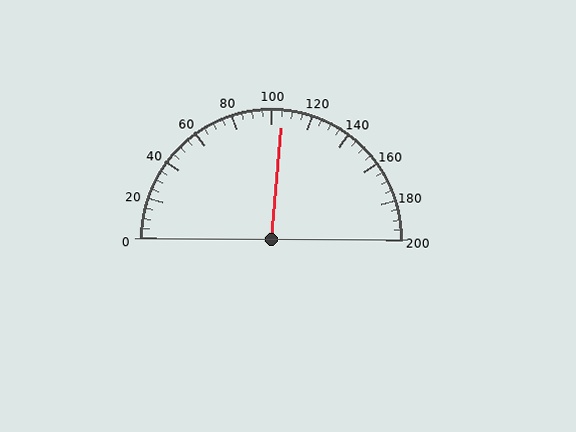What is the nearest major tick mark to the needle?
The nearest major tick mark is 100.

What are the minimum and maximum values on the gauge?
The gauge ranges from 0 to 200.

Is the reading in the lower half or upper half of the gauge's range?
The reading is in the upper half of the range (0 to 200).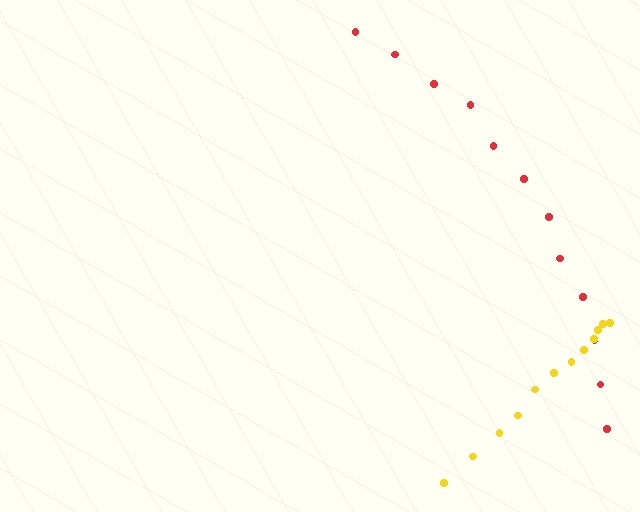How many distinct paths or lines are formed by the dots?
There are 2 distinct paths.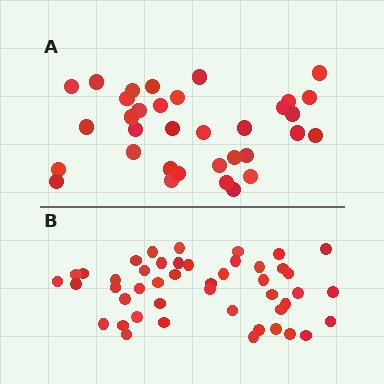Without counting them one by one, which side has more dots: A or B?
Region B (the bottom region) has more dots.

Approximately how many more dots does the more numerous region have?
Region B has roughly 12 or so more dots than region A.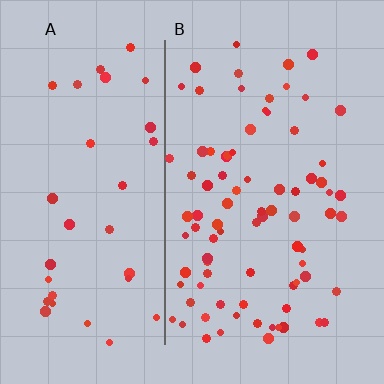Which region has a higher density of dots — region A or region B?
B (the right).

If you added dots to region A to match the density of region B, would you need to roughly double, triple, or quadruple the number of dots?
Approximately double.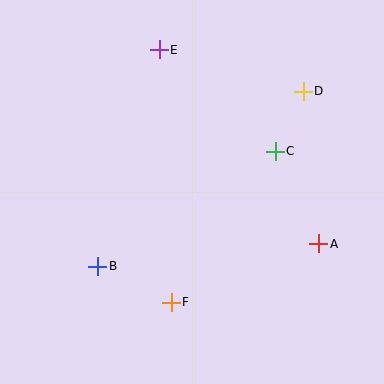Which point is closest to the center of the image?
Point C at (275, 151) is closest to the center.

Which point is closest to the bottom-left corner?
Point B is closest to the bottom-left corner.